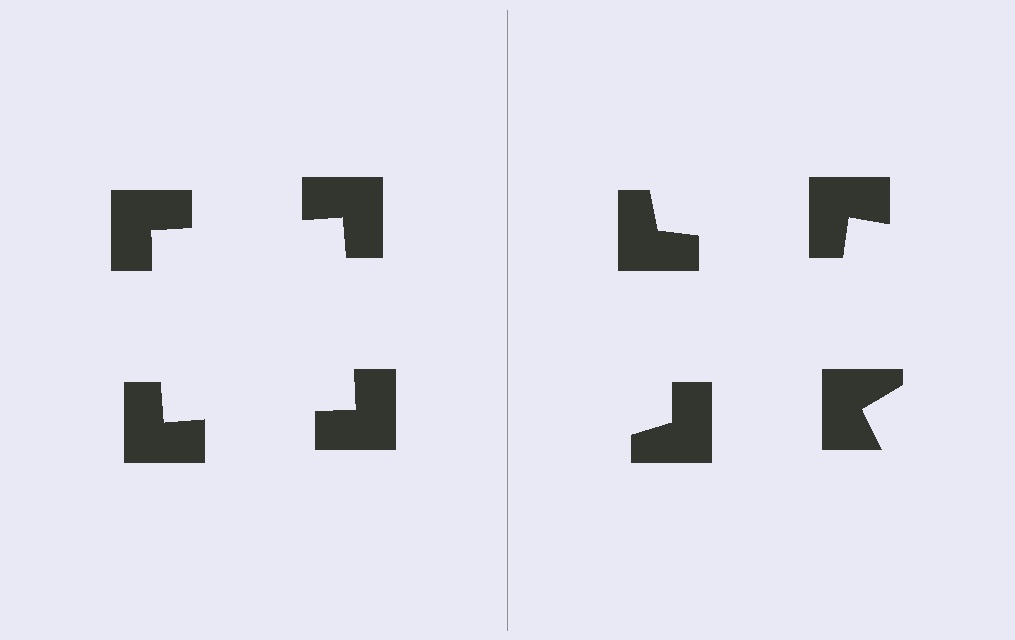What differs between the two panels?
The notched squares are positioned identically on both sides; only the wedge orientations differ. On the left they align to a square; on the right they are misaligned.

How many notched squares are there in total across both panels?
8 — 4 on each side.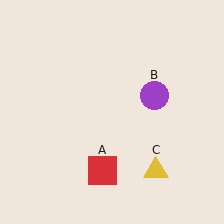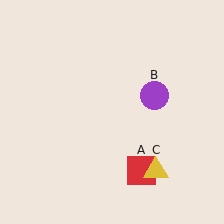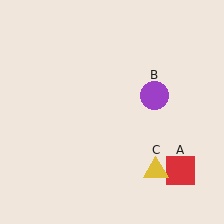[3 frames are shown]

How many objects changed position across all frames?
1 object changed position: red square (object A).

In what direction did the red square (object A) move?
The red square (object A) moved right.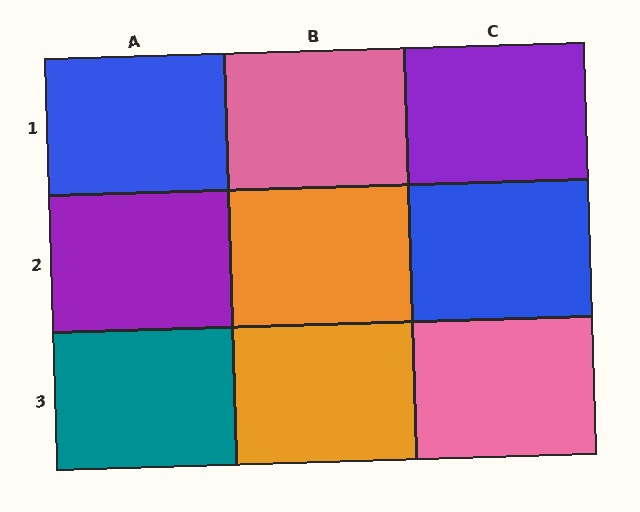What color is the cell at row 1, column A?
Blue.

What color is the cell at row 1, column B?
Pink.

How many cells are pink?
2 cells are pink.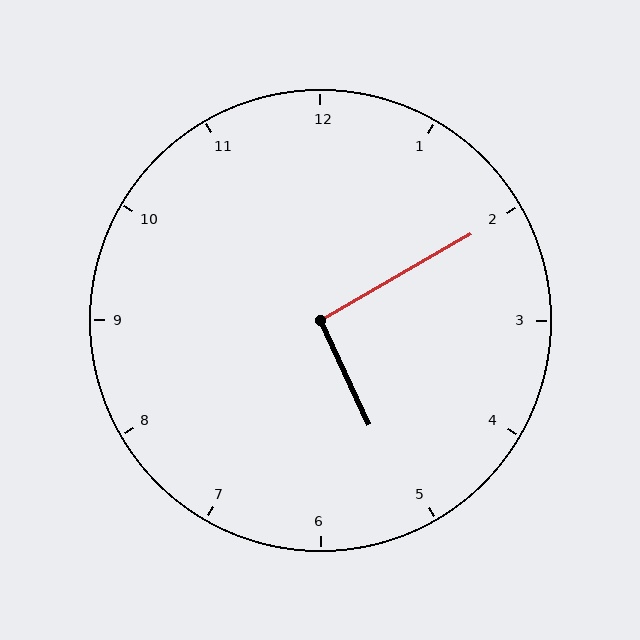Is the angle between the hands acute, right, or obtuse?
It is right.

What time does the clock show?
5:10.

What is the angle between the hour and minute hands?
Approximately 95 degrees.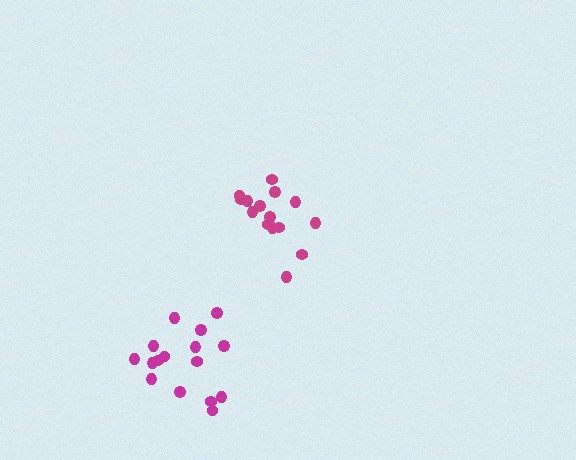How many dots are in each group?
Group 1: 16 dots, Group 2: 15 dots (31 total).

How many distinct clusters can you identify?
There are 2 distinct clusters.